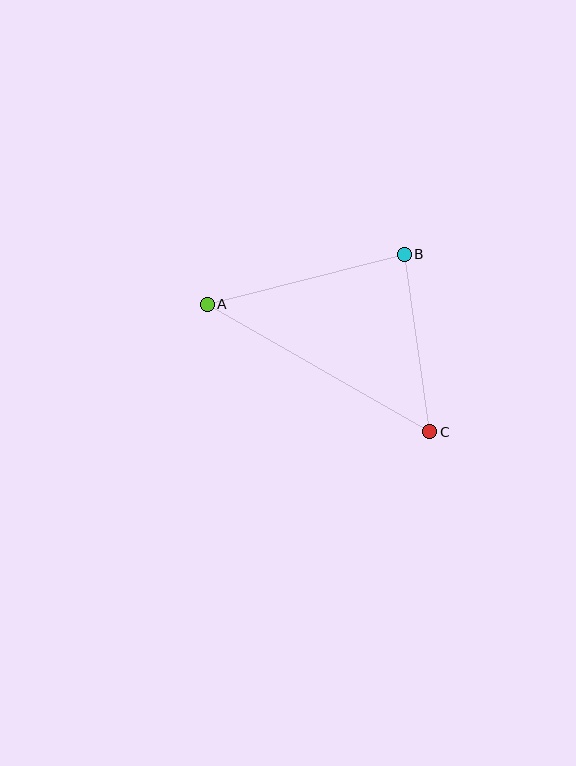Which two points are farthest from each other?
Points A and C are farthest from each other.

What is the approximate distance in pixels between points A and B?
The distance between A and B is approximately 203 pixels.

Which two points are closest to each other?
Points B and C are closest to each other.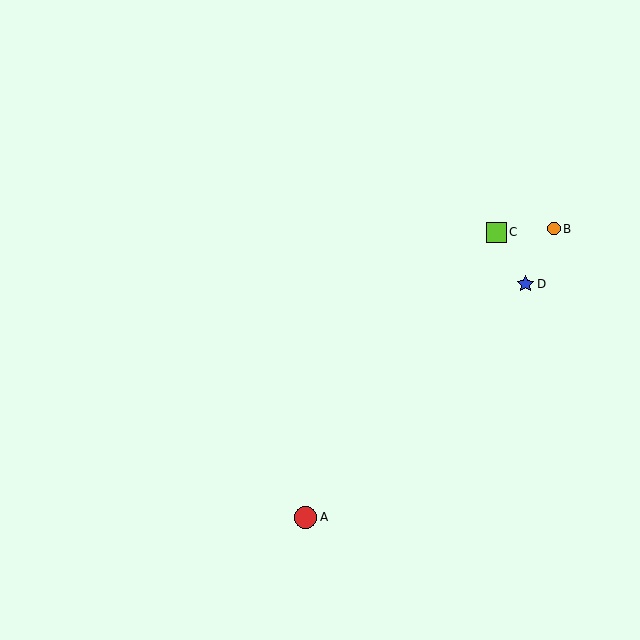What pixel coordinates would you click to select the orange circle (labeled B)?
Click at (554, 229) to select the orange circle B.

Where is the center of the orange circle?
The center of the orange circle is at (554, 229).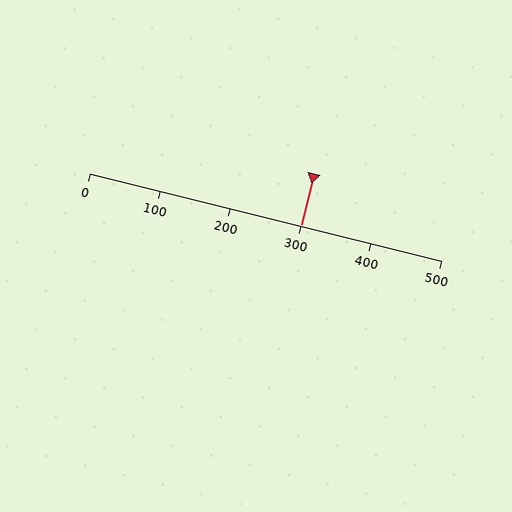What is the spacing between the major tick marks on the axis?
The major ticks are spaced 100 apart.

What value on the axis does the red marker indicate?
The marker indicates approximately 300.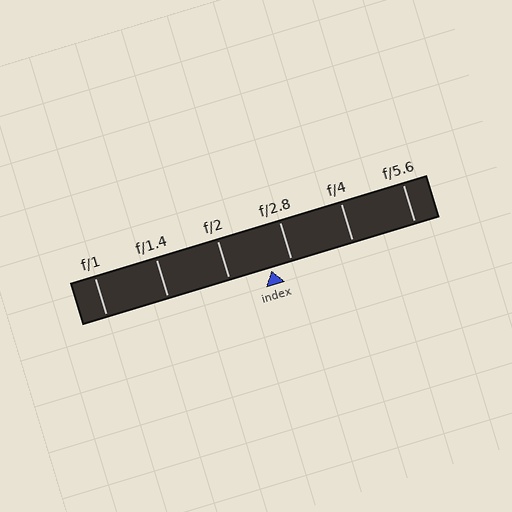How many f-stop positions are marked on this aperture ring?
There are 6 f-stop positions marked.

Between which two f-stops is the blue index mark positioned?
The index mark is between f/2 and f/2.8.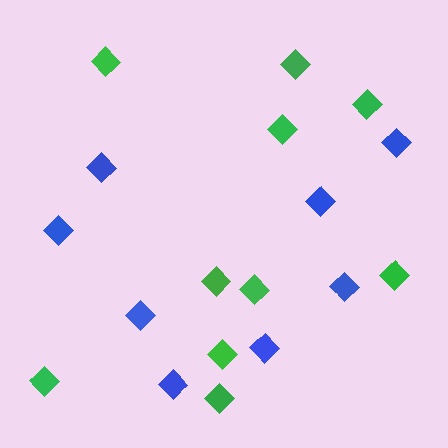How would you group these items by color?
There are 2 groups: one group of green diamonds (10) and one group of blue diamonds (8).